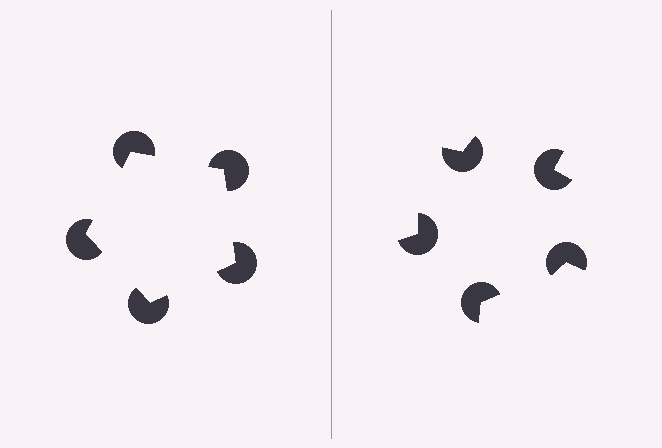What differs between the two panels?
The pac-man discs are positioned identically on both sides; only the wedge orientations differ. On the left they align to a pentagon; on the right they are misaligned.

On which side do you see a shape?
An illusory pentagon appears on the left side. On the right side the wedge cuts are rotated, so no coherent shape forms.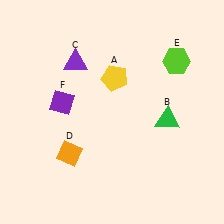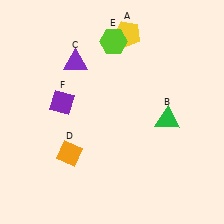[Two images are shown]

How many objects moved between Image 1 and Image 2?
2 objects moved between the two images.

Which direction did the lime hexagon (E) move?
The lime hexagon (E) moved left.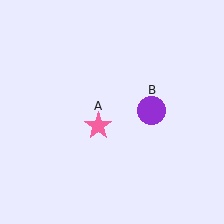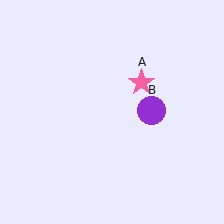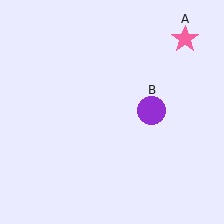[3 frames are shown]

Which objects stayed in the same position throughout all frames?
Purple circle (object B) remained stationary.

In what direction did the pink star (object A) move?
The pink star (object A) moved up and to the right.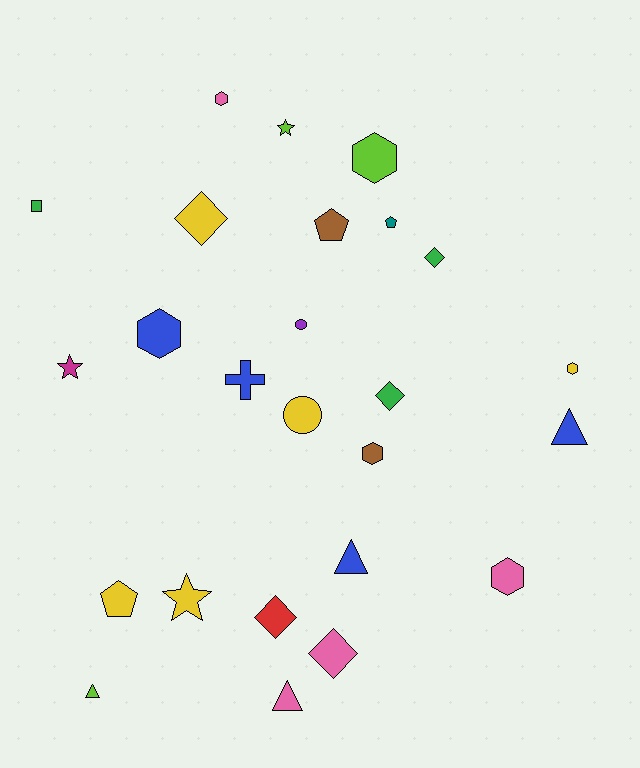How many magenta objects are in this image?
There is 1 magenta object.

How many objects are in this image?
There are 25 objects.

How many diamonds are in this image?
There are 5 diamonds.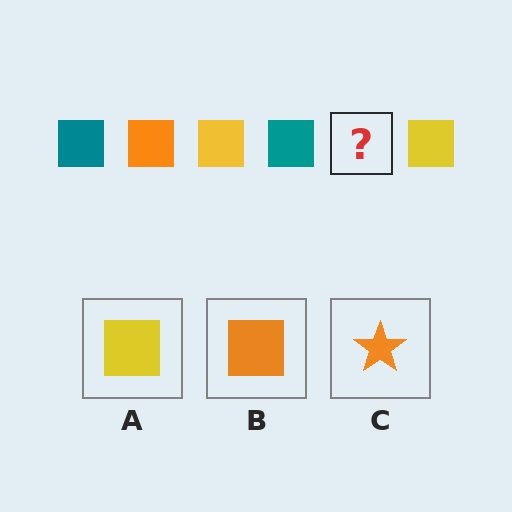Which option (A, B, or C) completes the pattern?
B.